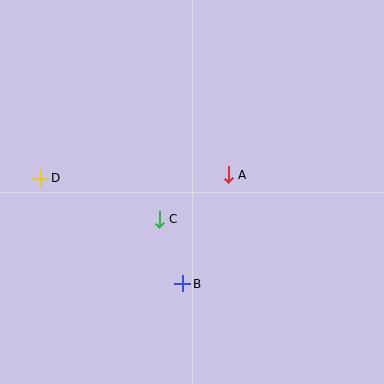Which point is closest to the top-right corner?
Point A is closest to the top-right corner.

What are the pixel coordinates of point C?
Point C is at (159, 219).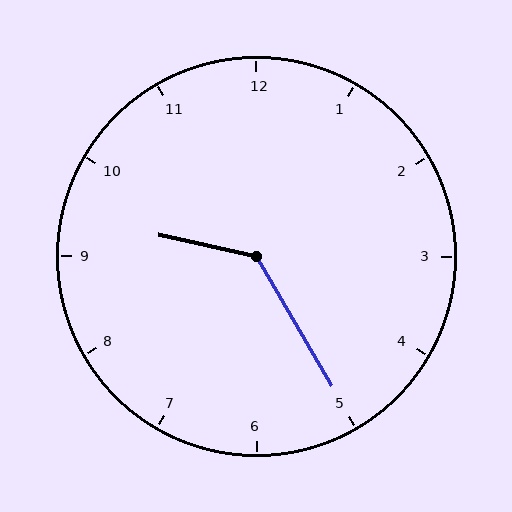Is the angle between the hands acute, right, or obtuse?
It is obtuse.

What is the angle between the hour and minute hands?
Approximately 132 degrees.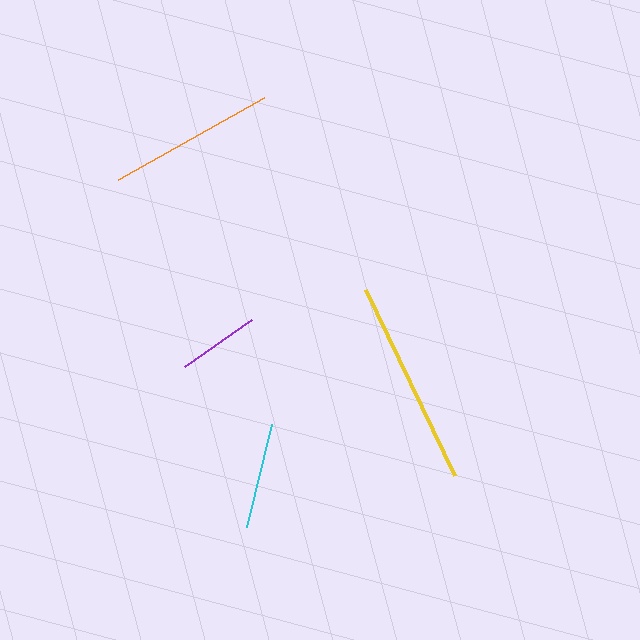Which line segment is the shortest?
The purple line is the shortest at approximately 83 pixels.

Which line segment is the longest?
The yellow line is the longest at approximately 207 pixels.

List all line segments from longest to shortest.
From longest to shortest: yellow, orange, cyan, purple.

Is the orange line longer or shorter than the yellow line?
The yellow line is longer than the orange line.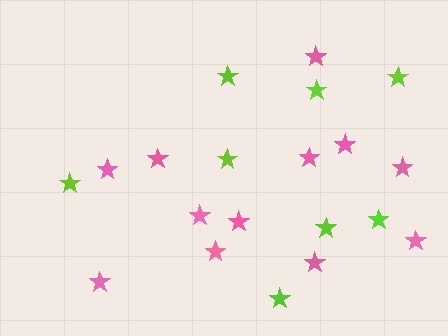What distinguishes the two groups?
There are 2 groups: one group of pink stars (12) and one group of lime stars (8).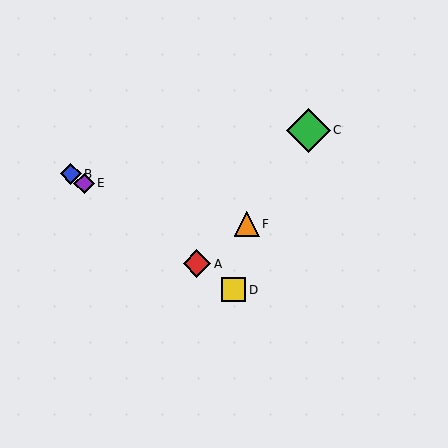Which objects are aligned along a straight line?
Objects A, B, D, E are aligned along a straight line.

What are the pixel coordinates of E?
Object E is at (84, 183).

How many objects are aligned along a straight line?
4 objects (A, B, D, E) are aligned along a straight line.